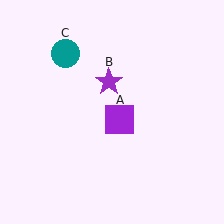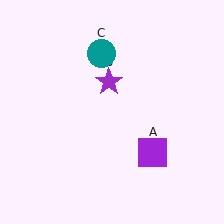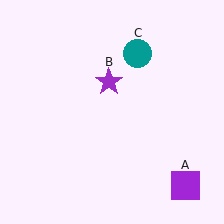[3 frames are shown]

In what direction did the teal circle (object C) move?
The teal circle (object C) moved right.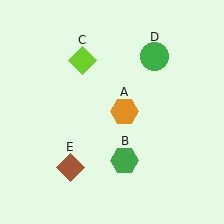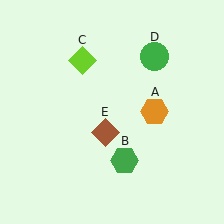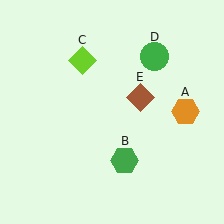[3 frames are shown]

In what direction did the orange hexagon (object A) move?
The orange hexagon (object A) moved right.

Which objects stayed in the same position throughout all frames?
Green hexagon (object B) and lime diamond (object C) and green circle (object D) remained stationary.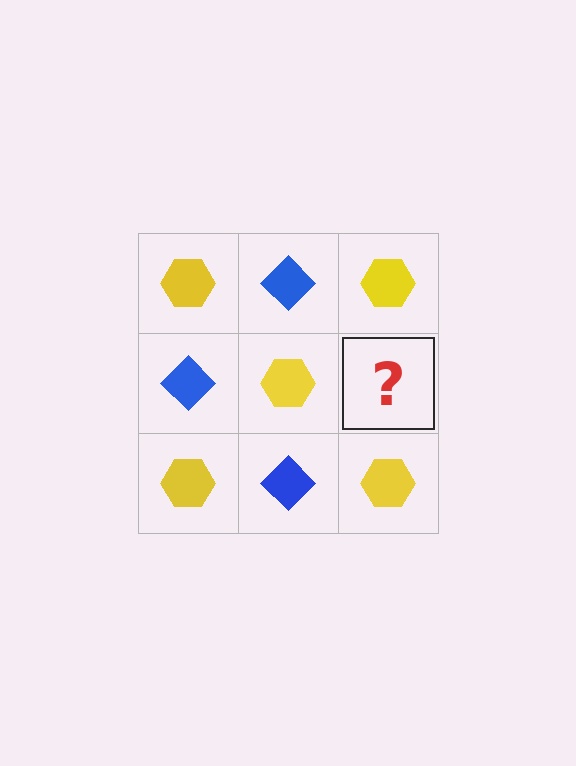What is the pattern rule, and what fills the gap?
The rule is that it alternates yellow hexagon and blue diamond in a checkerboard pattern. The gap should be filled with a blue diamond.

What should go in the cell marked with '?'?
The missing cell should contain a blue diamond.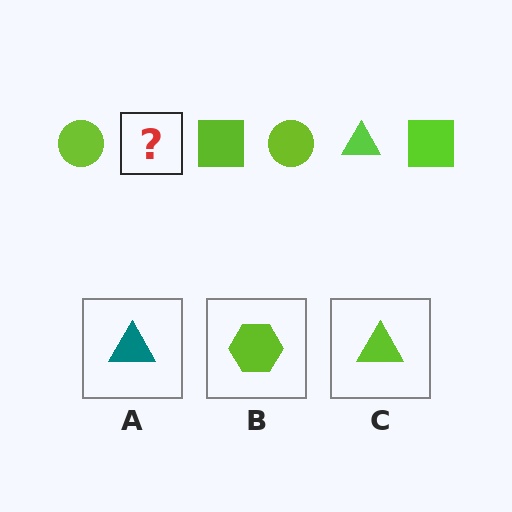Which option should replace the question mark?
Option C.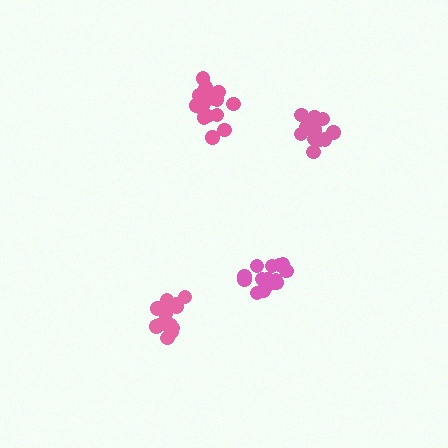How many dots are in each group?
Group 1: 15 dots, Group 2: 15 dots, Group 3: 20 dots, Group 4: 15 dots (65 total).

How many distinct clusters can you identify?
There are 4 distinct clusters.